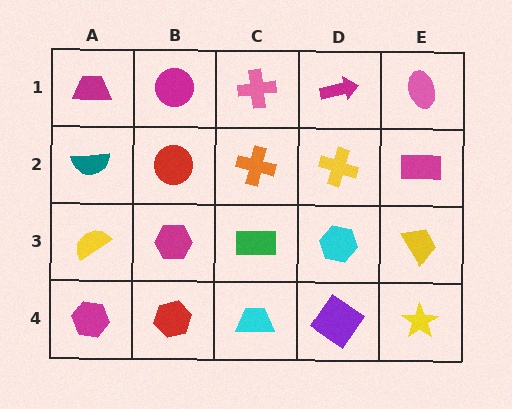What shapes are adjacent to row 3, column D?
A yellow cross (row 2, column D), a purple diamond (row 4, column D), a green rectangle (row 3, column C), a yellow trapezoid (row 3, column E).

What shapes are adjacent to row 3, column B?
A red circle (row 2, column B), a red hexagon (row 4, column B), a yellow semicircle (row 3, column A), a green rectangle (row 3, column C).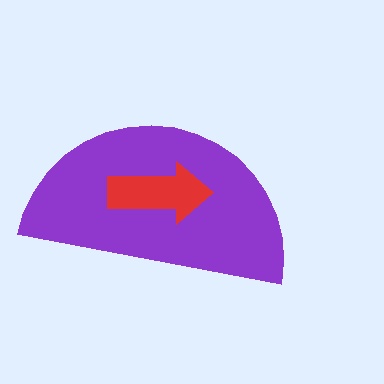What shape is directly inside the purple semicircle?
The red arrow.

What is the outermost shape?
The purple semicircle.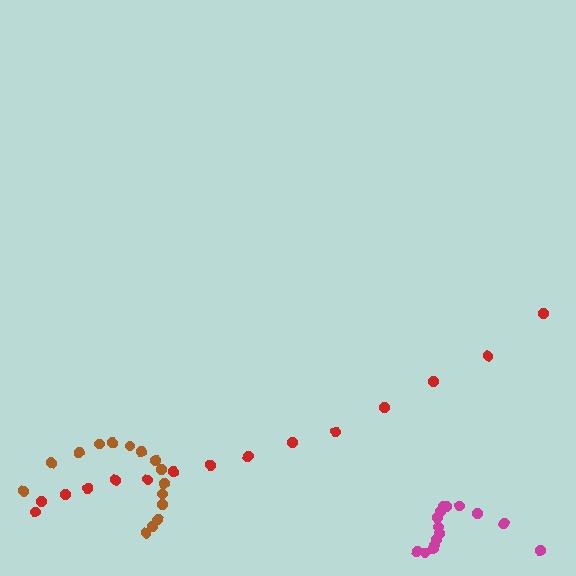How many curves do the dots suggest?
There are 3 distinct paths.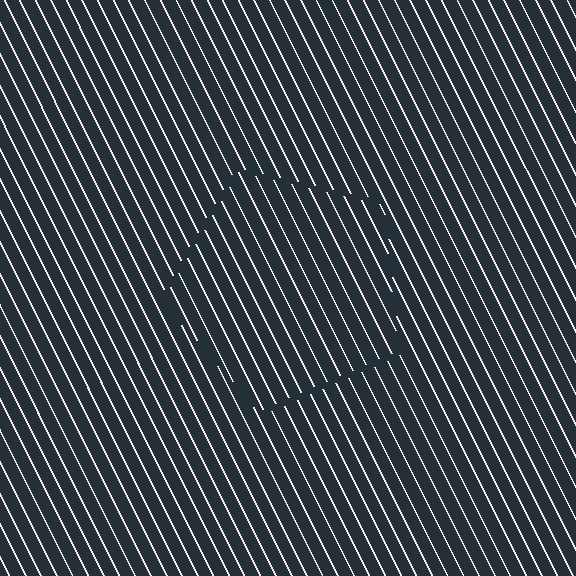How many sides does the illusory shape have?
5 sides — the line-ends trace a pentagon.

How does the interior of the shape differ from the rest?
The interior of the shape contains the same grating, shifted by half a period — the contour is defined by the phase discontinuity where line-ends from the inner and outer gratings abut.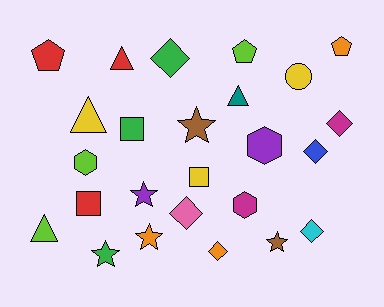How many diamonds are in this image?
There are 6 diamonds.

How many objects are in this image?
There are 25 objects.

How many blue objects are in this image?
There is 1 blue object.